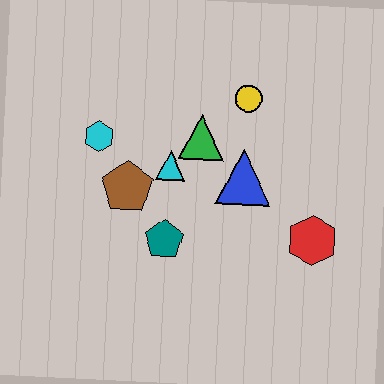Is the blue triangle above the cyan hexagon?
No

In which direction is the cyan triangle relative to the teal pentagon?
The cyan triangle is above the teal pentagon.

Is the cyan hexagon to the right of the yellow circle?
No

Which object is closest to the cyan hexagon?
The brown pentagon is closest to the cyan hexagon.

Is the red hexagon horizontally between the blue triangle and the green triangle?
No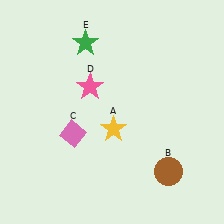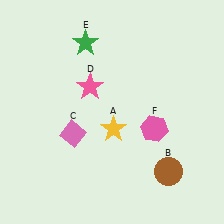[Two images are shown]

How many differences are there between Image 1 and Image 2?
There is 1 difference between the two images.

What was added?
A pink hexagon (F) was added in Image 2.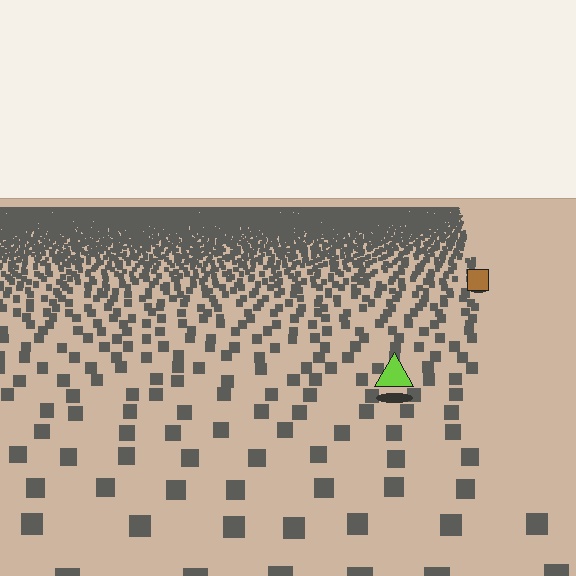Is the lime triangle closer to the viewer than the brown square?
Yes. The lime triangle is closer — you can tell from the texture gradient: the ground texture is coarser near it.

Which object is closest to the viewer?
The lime triangle is closest. The texture marks near it are larger and more spread out.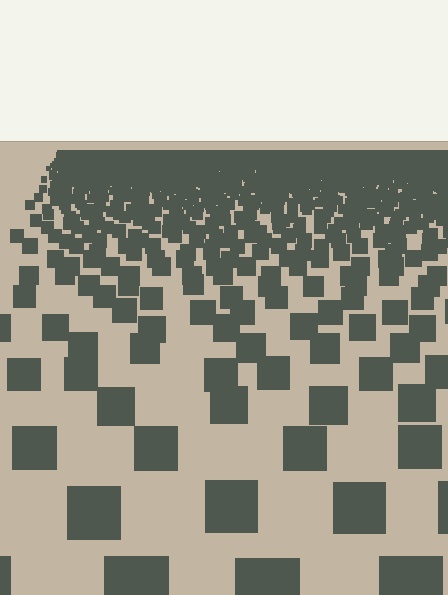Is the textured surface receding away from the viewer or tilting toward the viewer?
The surface is receding away from the viewer. Texture elements get smaller and denser toward the top.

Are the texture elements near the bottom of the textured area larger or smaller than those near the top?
Larger. Near the bottom, elements are closer to the viewer and appear at a bigger on-screen size.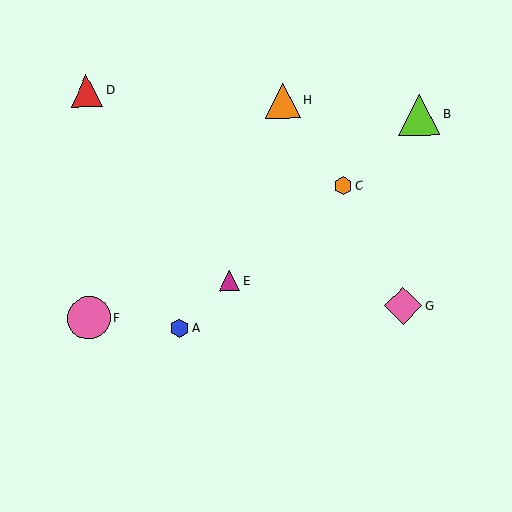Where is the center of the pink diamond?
The center of the pink diamond is at (403, 306).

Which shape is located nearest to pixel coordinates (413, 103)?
The lime triangle (labeled B) at (419, 115) is nearest to that location.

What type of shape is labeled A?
Shape A is a blue hexagon.